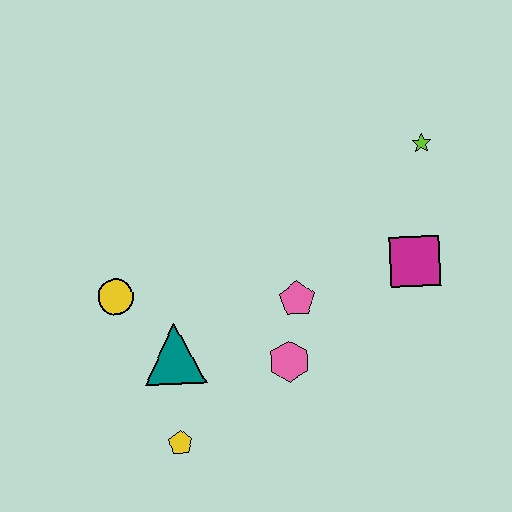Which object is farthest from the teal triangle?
The lime star is farthest from the teal triangle.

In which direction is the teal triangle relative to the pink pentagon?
The teal triangle is to the left of the pink pentagon.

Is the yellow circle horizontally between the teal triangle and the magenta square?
No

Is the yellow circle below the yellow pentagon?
No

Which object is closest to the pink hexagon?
The pink pentagon is closest to the pink hexagon.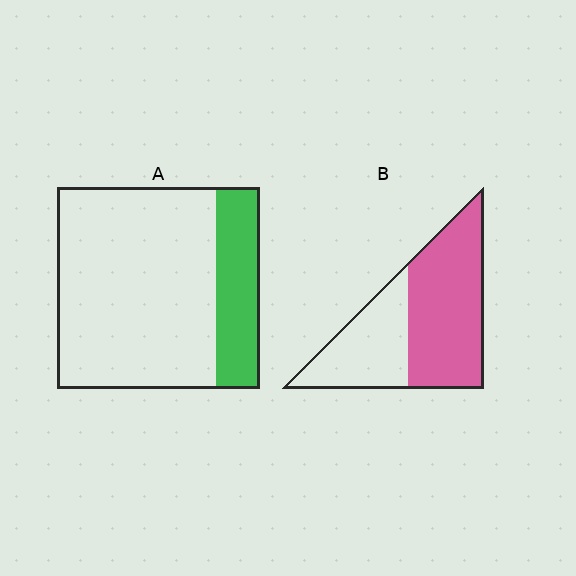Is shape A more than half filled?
No.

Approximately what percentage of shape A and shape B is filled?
A is approximately 20% and B is approximately 60%.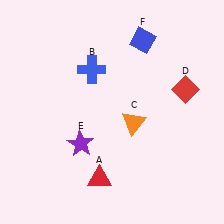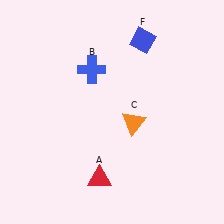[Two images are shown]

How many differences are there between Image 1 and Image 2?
There are 2 differences between the two images.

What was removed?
The purple star (E), the red diamond (D) were removed in Image 2.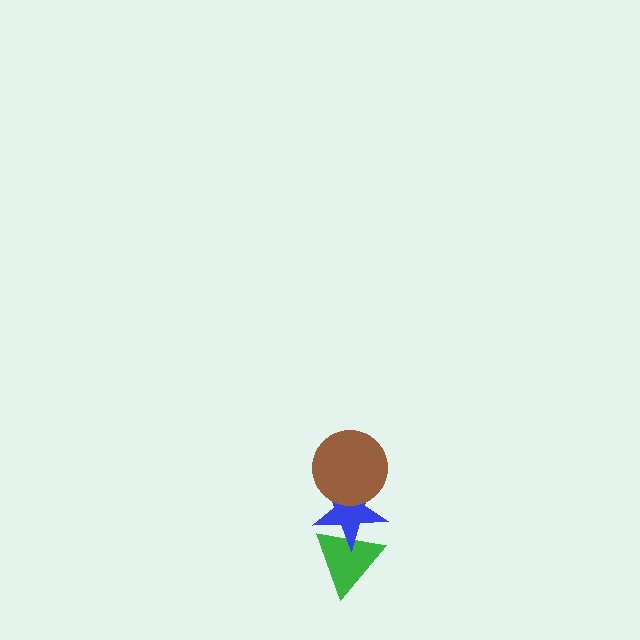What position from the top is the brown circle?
The brown circle is 1st from the top.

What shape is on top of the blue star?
The brown circle is on top of the blue star.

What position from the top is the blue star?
The blue star is 2nd from the top.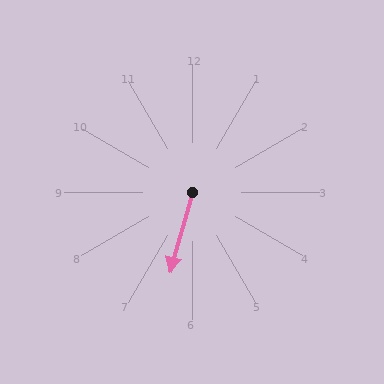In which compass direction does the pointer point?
South.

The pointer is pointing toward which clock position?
Roughly 7 o'clock.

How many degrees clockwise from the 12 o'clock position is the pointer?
Approximately 195 degrees.